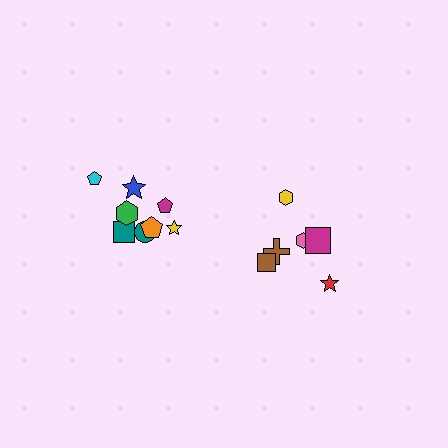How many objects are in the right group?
There are 6 objects.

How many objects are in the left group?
There are 8 objects.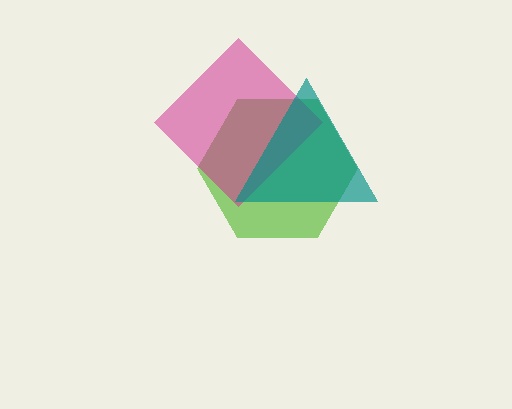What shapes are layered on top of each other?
The layered shapes are: a lime hexagon, a magenta diamond, a teal triangle.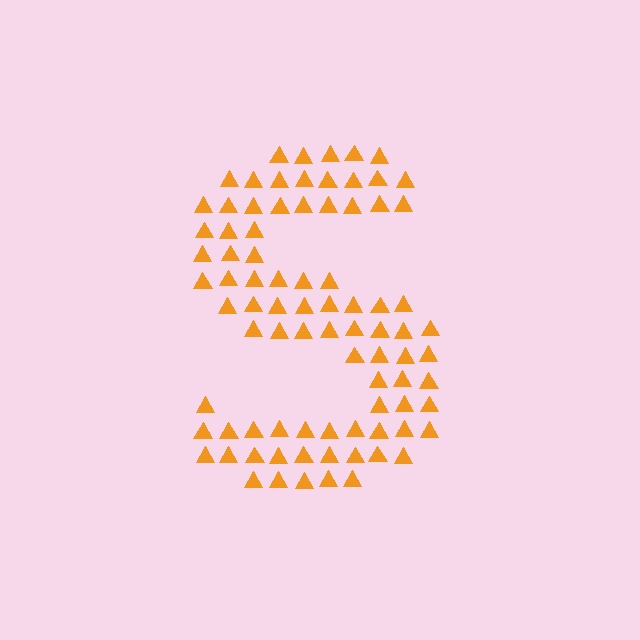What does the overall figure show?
The overall figure shows the letter S.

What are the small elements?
The small elements are triangles.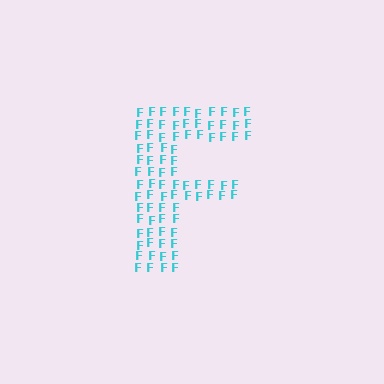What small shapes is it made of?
It is made of small letter F's.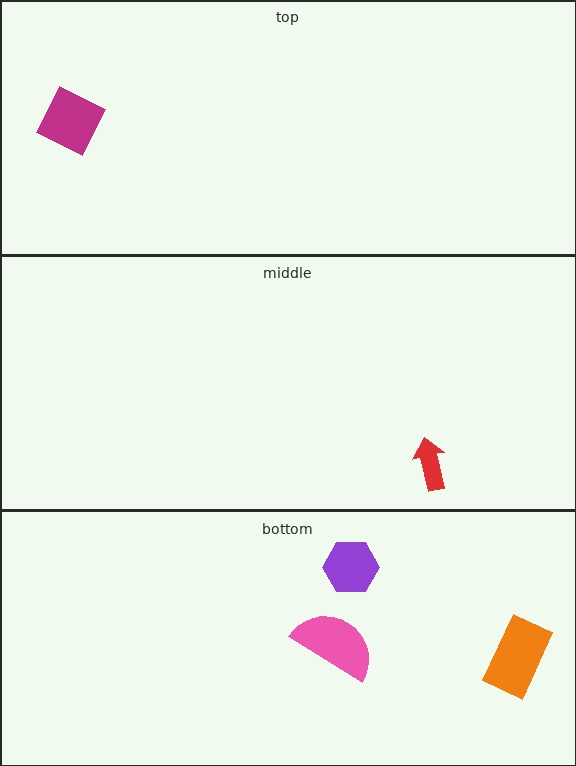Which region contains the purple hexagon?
The bottom region.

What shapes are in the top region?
The magenta square.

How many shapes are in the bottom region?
3.